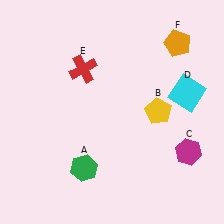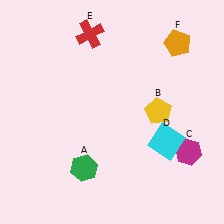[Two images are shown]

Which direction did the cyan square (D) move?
The cyan square (D) moved down.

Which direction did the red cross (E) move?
The red cross (E) moved up.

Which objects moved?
The objects that moved are: the cyan square (D), the red cross (E).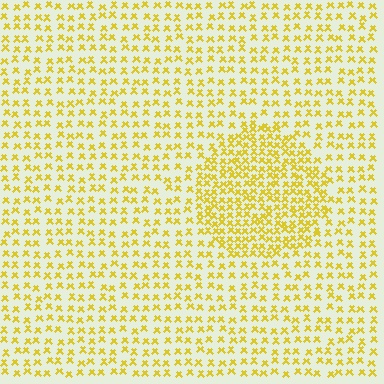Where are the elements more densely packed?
The elements are more densely packed inside the circle boundary.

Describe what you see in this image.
The image contains small yellow elements arranged at two different densities. A circle-shaped region is visible where the elements are more densely packed than the surrounding area.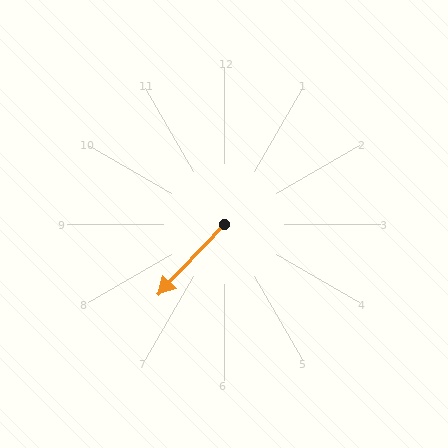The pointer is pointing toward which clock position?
Roughly 7 o'clock.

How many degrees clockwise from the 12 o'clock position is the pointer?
Approximately 223 degrees.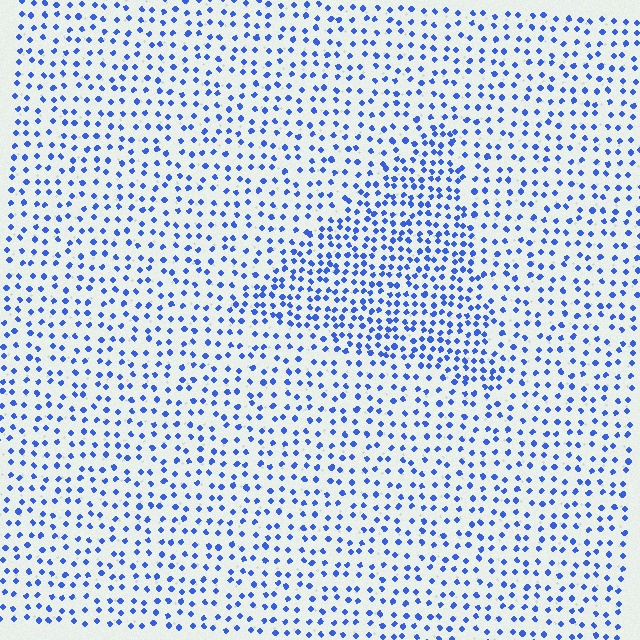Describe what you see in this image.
The image contains small blue elements arranged at two different densities. A triangle-shaped region is visible where the elements are more densely packed than the surrounding area.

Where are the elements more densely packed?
The elements are more densely packed inside the triangle boundary.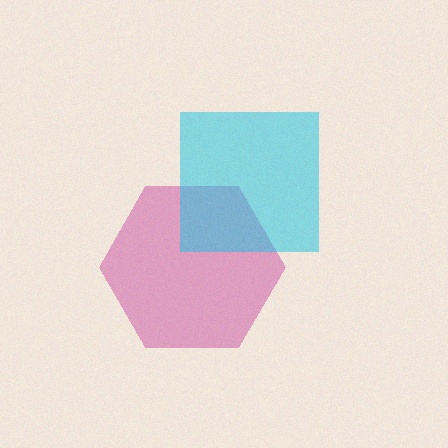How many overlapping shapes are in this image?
There are 2 overlapping shapes in the image.